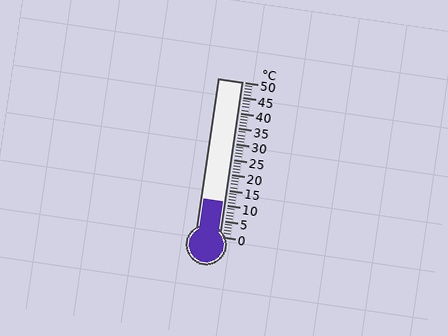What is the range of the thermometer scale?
The thermometer scale ranges from 0°C to 50°C.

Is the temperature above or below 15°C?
The temperature is below 15°C.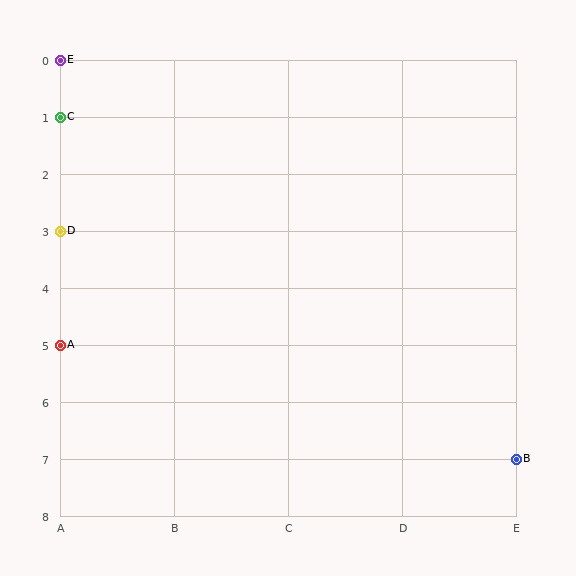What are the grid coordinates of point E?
Point E is at grid coordinates (A, 0).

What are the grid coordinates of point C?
Point C is at grid coordinates (A, 1).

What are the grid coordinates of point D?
Point D is at grid coordinates (A, 3).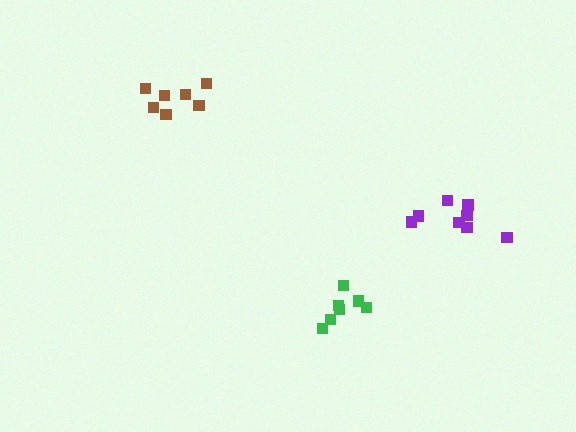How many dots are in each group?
Group 1: 8 dots, Group 2: 7 dots, Group 3: 7 dots (22 total).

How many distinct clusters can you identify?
There are 3 distinct clusters.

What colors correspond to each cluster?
The clusters are colored: purple, green, brown.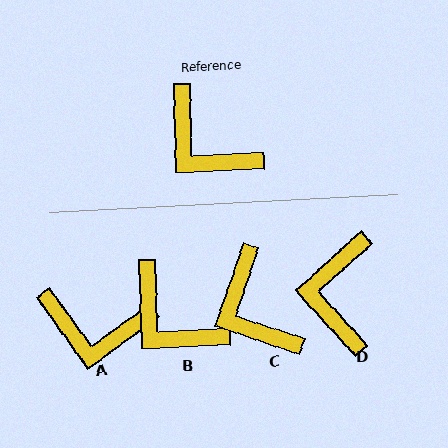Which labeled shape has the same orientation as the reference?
B.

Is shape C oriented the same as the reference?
No, it is off by about 20 degrees.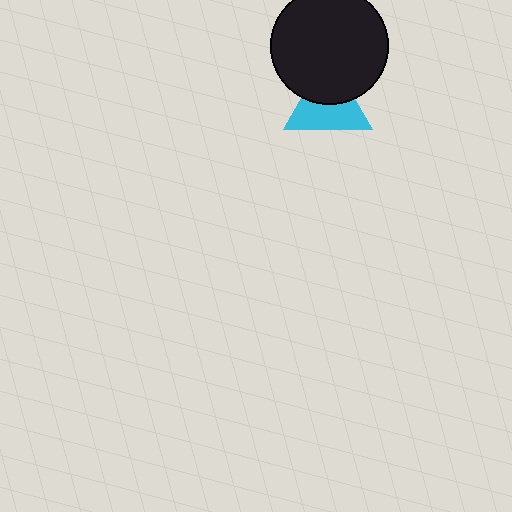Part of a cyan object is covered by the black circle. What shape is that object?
It is a triangle.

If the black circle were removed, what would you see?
You would see the complete cyan triangle.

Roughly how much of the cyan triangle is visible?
About half of it is visible (roughly 57%).